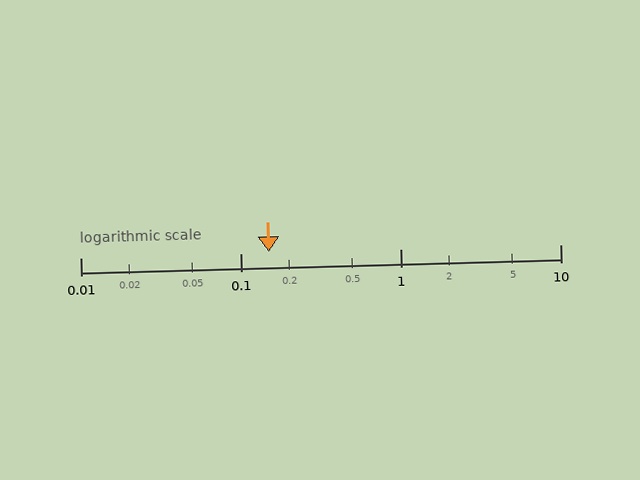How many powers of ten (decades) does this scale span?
The scale spans 3 decades, from 0.01 to 10.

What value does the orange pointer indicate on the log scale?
The pointer indicates approximately 0.15.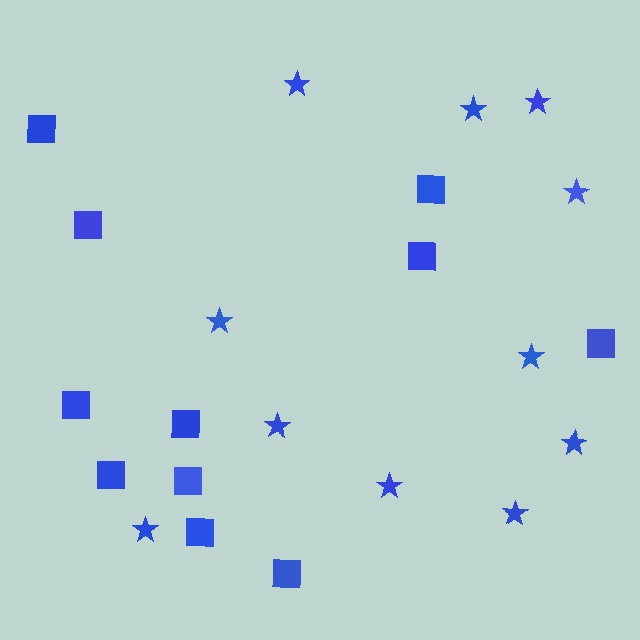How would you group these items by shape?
There are 2 groups: one group of squares (11) and one group of stars (11).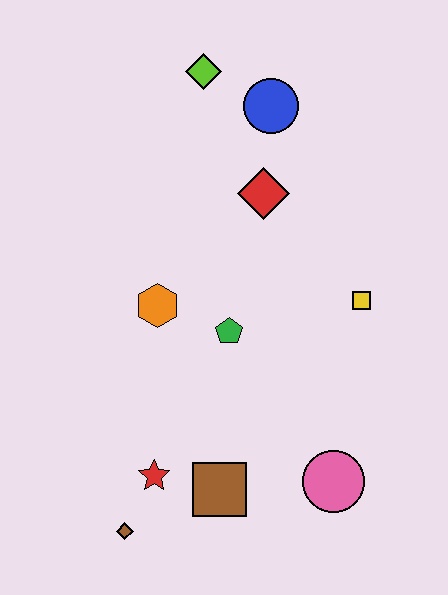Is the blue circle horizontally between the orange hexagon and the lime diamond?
No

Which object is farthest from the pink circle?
The lime diamond is farthest from the pink circle.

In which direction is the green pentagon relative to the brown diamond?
The green pentagon is above the brown diamond.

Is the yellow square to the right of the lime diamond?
Yes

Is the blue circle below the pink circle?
No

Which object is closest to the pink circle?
The brown square is closest to the pink circle.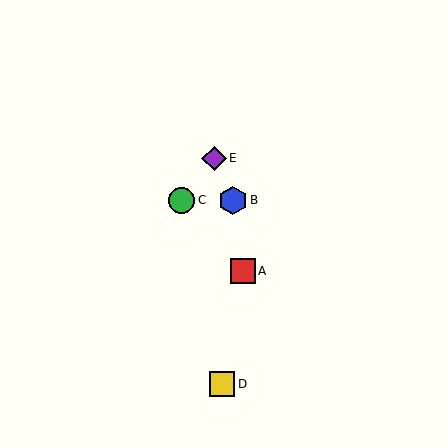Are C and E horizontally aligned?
No, C is at y≈201 and E is at y≈158.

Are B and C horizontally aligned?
Yes, both are at y≈201.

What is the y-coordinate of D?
Object D is at y≈384.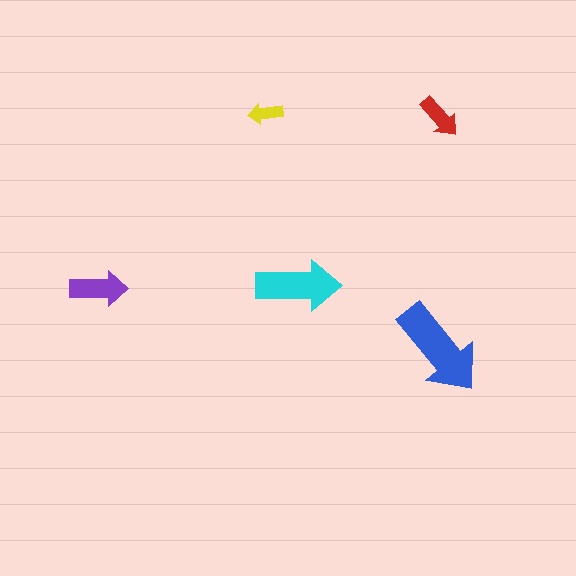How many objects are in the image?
There are 5 objects in the image.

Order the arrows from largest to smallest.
the blue one, the cyan one, the purple one, the red one, the yellow one.